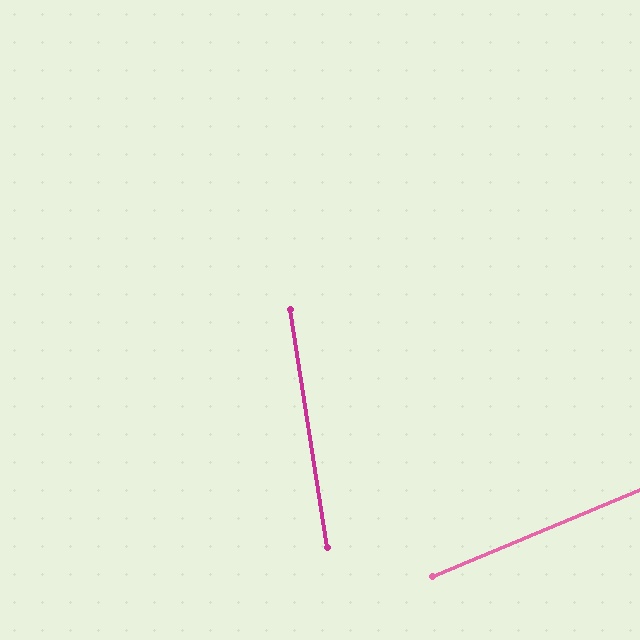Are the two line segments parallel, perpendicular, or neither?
Neither parallel nor perpendicular — they differ by about 76°.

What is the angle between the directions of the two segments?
Approximately 76 degrees.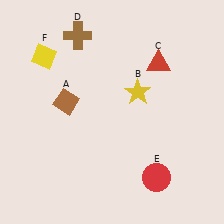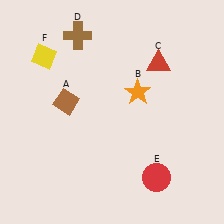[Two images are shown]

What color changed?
The star (B) changed from yellow in Image 1 to orange in Image 2.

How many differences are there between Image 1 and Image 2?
There is 1 difference between the two images.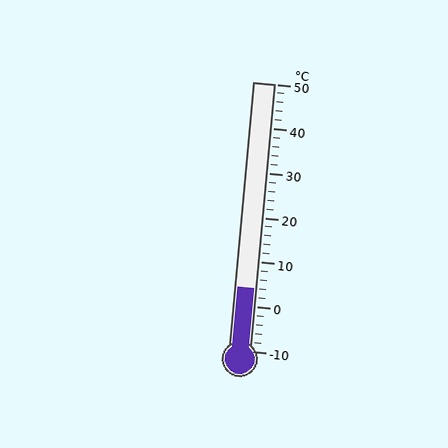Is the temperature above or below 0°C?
The temperature is above 0°C.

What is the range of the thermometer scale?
The thermometer scale ranges from -10°C to 50°C.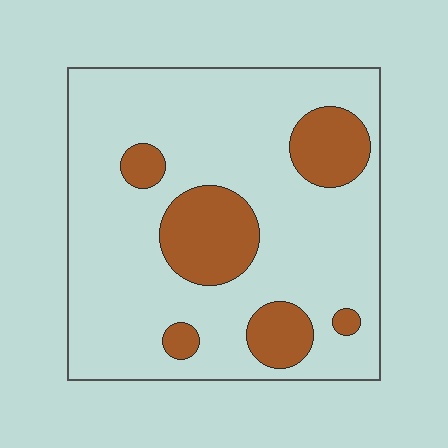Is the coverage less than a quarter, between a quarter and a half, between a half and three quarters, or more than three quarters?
Less than a quarter.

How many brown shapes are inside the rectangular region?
6.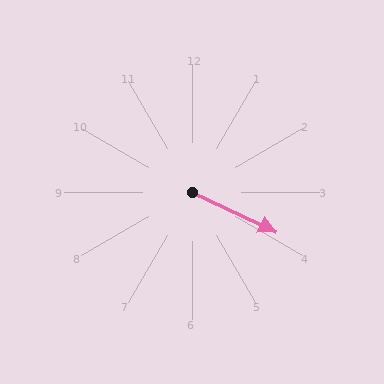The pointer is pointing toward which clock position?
Roughly 4 o'clock.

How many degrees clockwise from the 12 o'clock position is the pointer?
Approximately 115 degrees.